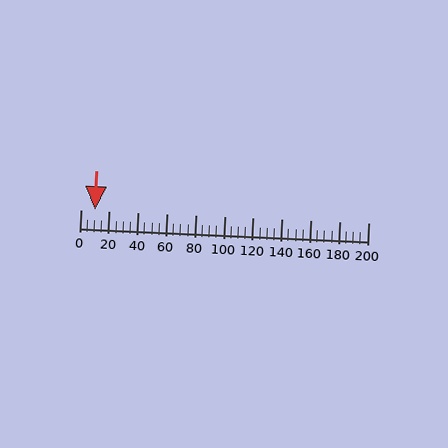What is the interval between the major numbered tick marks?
The major tick marks are spaced 20 units apart.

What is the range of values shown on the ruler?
The ruler shows values from 0 to 200.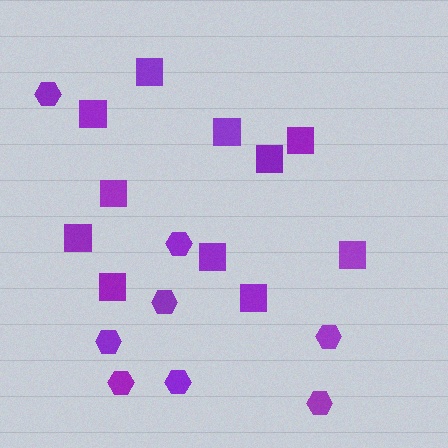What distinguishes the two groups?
There are 2 groups: one group of hexagons (8) and one group of squares (11).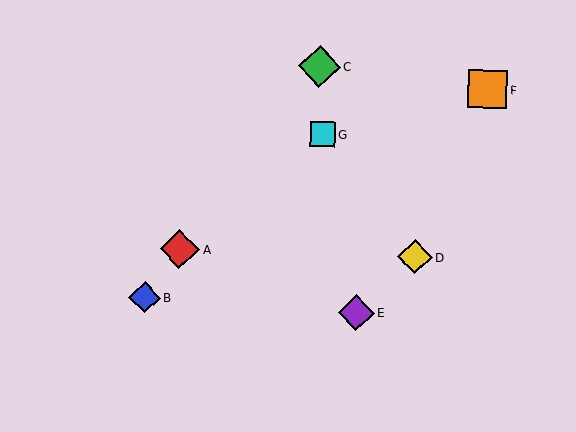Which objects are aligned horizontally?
Objects A, D are aligned horizontally.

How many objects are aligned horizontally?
2 objects (A, D) are aligned horizontally.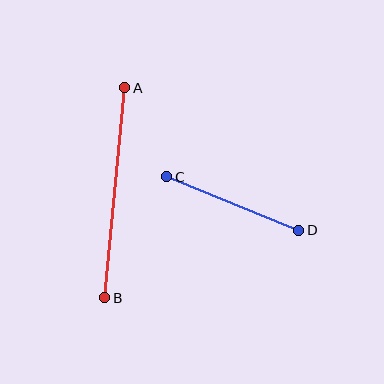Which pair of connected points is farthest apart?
Points A and B are farthest apart.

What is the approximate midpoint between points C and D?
The midpoint is at approximately (233, 203) pixels.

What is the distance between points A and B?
The distance is approximately 211 pixels.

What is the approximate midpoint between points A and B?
The midpoint is at approximately (115, 193) pixels.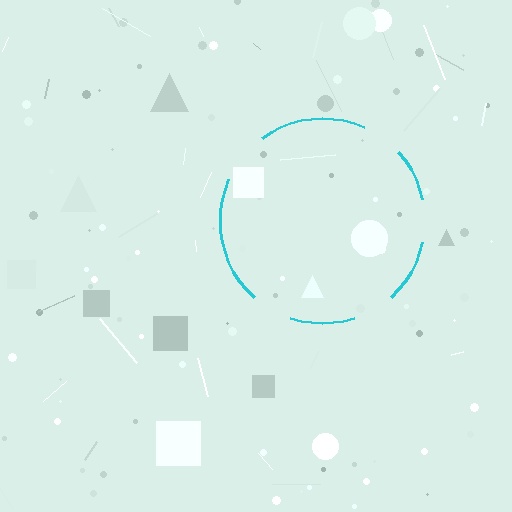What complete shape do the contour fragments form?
The contour fragments form a circle.